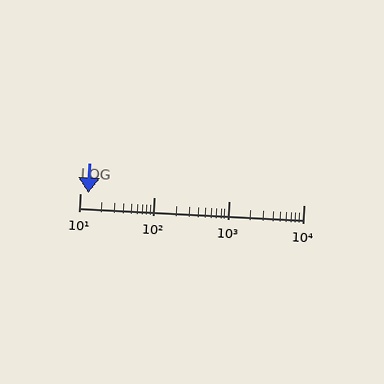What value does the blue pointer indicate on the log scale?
The pointer indicates approximately 13.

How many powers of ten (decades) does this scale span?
The scale spans 3 decades, from 10 to 10000.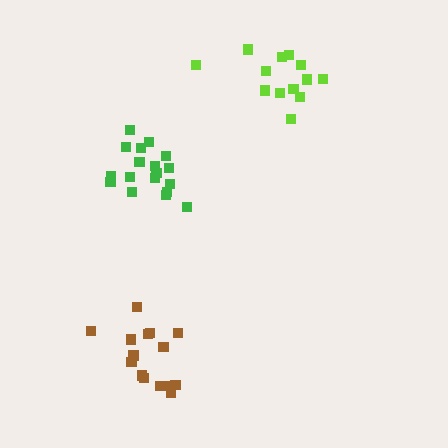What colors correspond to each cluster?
The clusters are colored: lime, brown, green.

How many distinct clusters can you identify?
There are 3 distinct clusters.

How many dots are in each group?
Group 1: 13 dots, Group 2: 15 dots, Group 3: 18 dots (46 total).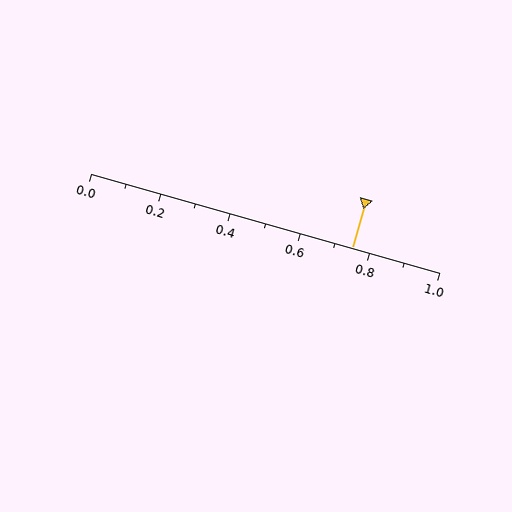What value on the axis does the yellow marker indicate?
The marker indicates approximately 0.75.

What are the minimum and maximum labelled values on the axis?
The axis runs from 0.0 to 1.0.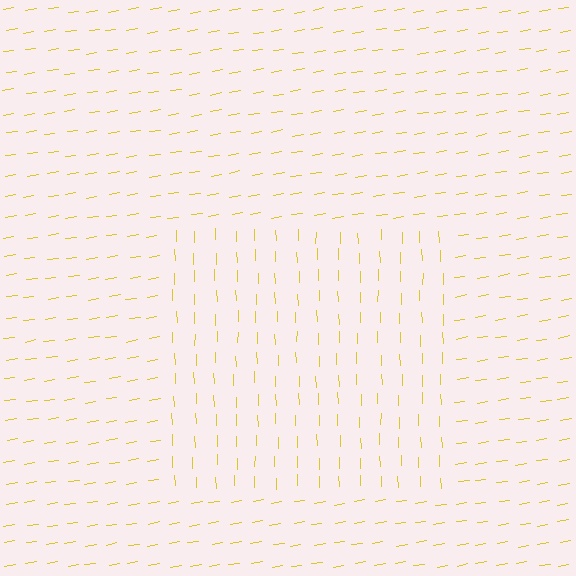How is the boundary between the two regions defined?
The boundary is defined purely by a change in line orientation (approximately 82 degrees difference). All lines are the same color and thickness.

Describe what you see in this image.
The image is filled with small yellow line segments. A rectangle region in the image has lines oriented differently from the surrounding lines, creating a visible texture boundary.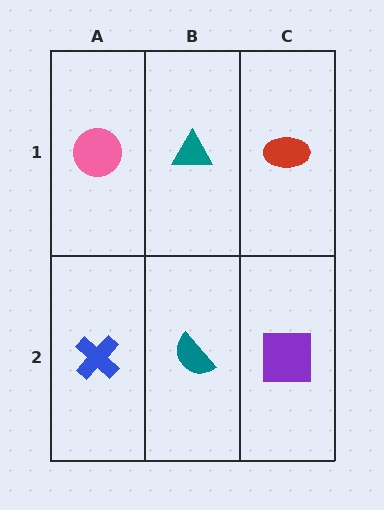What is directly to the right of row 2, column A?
A teal semicircle.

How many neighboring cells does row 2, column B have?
3.